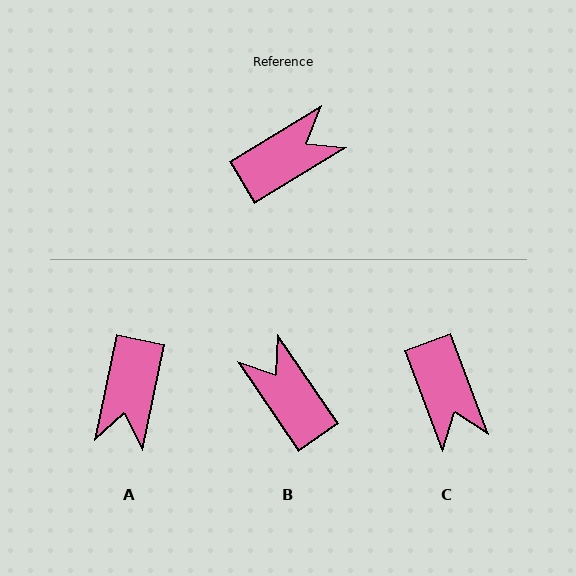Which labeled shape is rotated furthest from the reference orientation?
A, about 133 degrees away.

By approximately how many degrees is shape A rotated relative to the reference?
Approximately 133 degrees clockwise.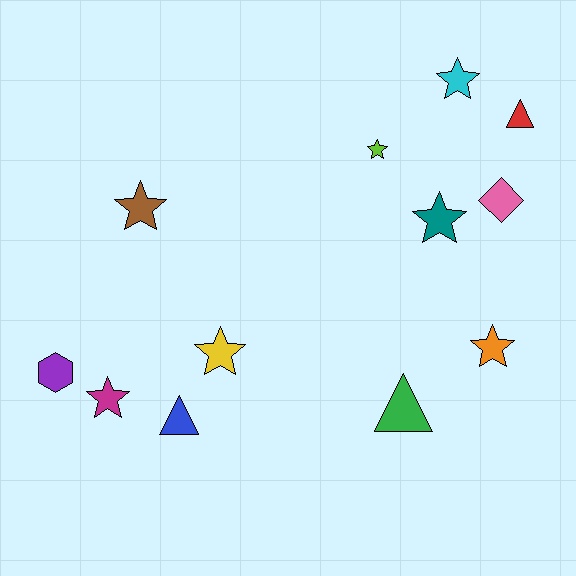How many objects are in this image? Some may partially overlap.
There are 12 objects.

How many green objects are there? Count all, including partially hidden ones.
There is 1 green object.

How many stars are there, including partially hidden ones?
There are 7 stars.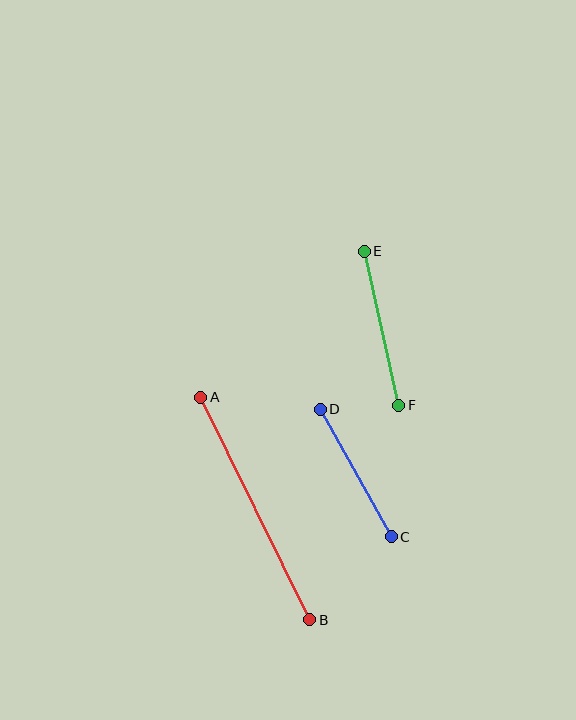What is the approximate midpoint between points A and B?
The midpoint is at approximately (255, 508) pixels.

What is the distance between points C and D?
The distance is approximately 146 pixels.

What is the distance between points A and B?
The distance is approximately 248 pixels.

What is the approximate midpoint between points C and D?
The midpoint is at approximately (356, 473) pixels.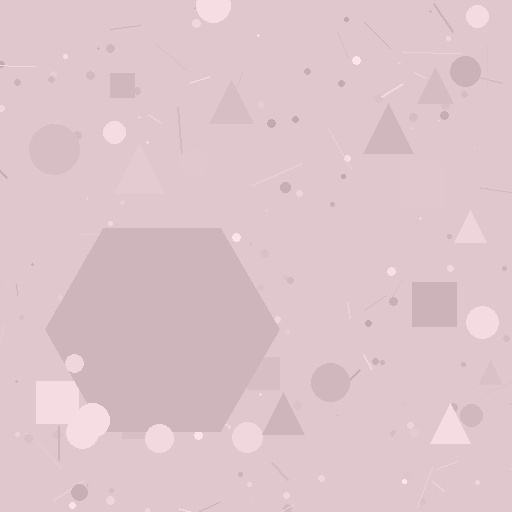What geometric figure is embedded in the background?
A hexagon is embedded in the background.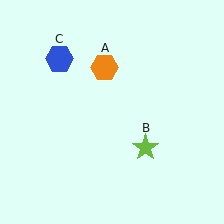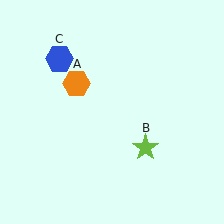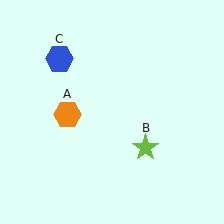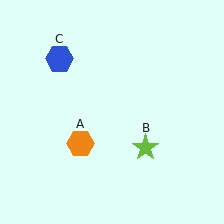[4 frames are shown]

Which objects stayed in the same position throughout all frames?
Lime star (object B) and blue hexagon (object C) remained stationary.